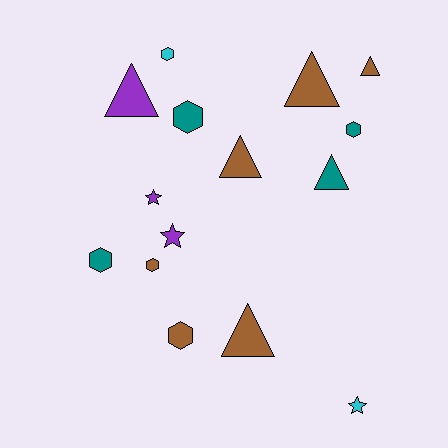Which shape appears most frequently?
Triangle, with 6 objects.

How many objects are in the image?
There are 15 objects.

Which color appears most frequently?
Brown, with 6 objects.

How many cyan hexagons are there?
There is 1 cyan hexagon.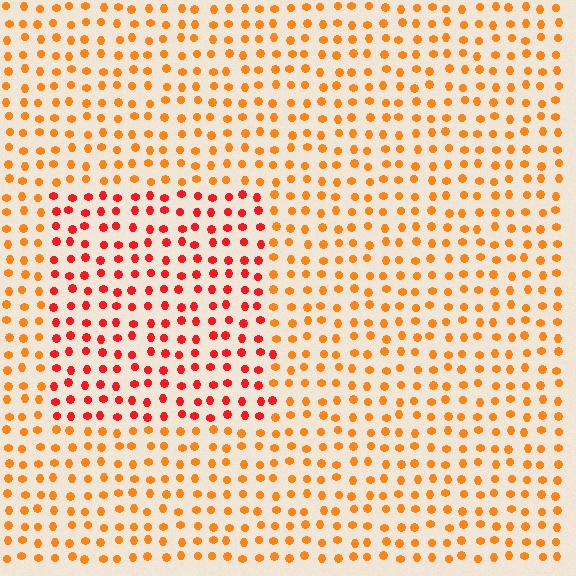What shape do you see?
I see a rectangle.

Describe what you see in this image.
The image is filled with small orange elements in a uniform arrangement. A rectangle-shaped region is visible where the elements are tinted to a slightly different hue, forming a subtle color boundary.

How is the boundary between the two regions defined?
The boundary is defined purely by a slight shift in hue (about 32 degrees). Spacing, size, and orientation are identical on both sides.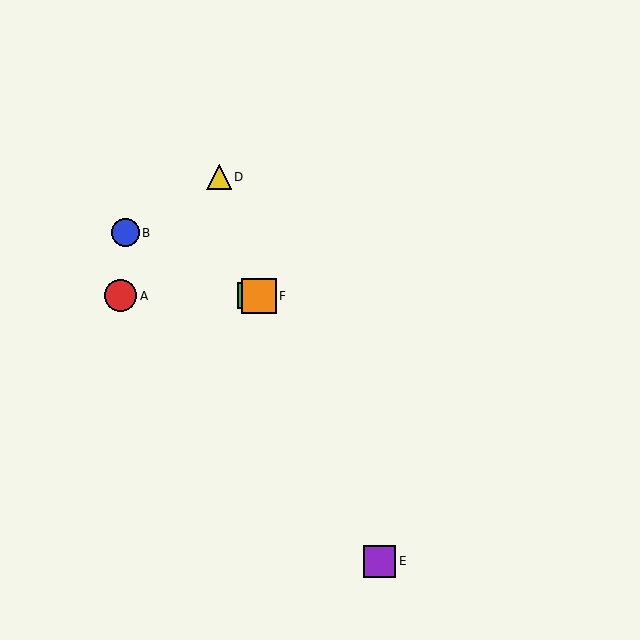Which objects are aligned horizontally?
Objects A, C, F are aligned horizontally.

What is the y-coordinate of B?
Object B is at y≈233.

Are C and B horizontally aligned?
No, C is at y≈296 and B is at y≈233.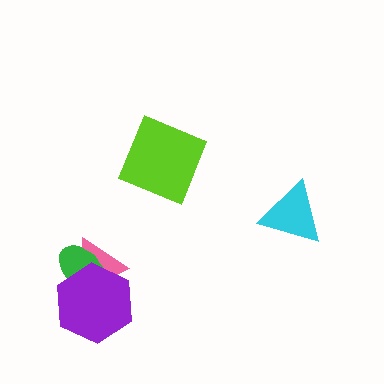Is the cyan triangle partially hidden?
No, no other shape covers it.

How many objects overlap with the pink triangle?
2 objects overlap with the pink triangle.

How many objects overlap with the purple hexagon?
2 objects overlap with the purple hexagon.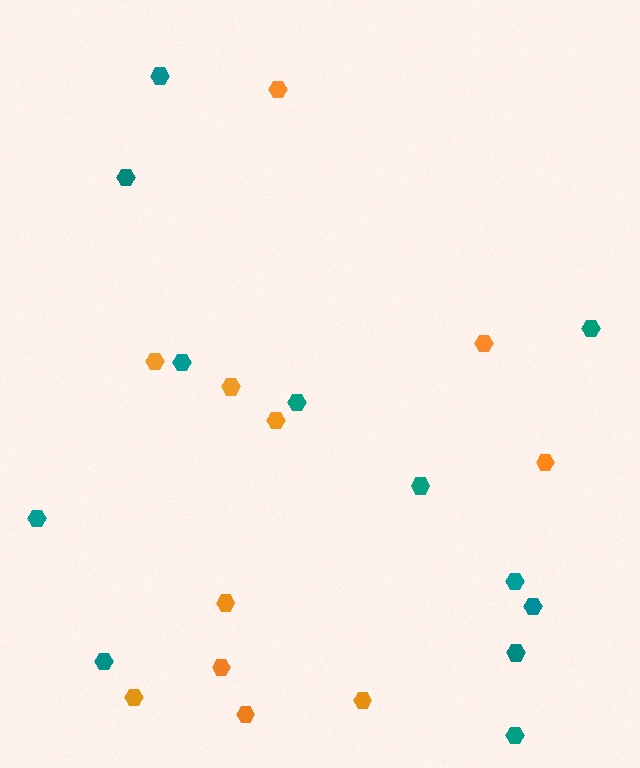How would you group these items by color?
There are 2 groups: one group of orange hexagons (11) and one group of teal hexagons (12).